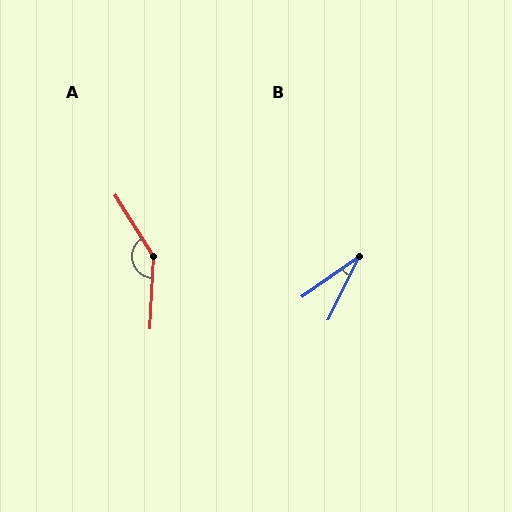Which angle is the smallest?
B, at approximately 29 degrees.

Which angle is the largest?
A, at approximately 145 degrees.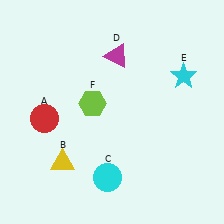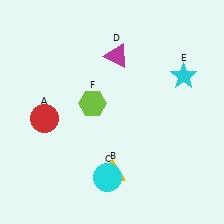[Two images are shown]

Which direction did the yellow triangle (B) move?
The yellow triangle (B) moved right.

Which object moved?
The yellow triangle (B) moved right.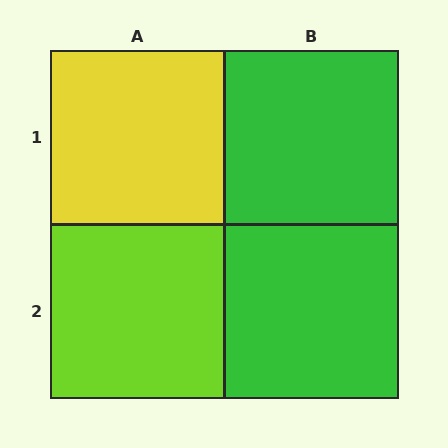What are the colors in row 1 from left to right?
Yellow, green.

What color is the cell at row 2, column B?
Green.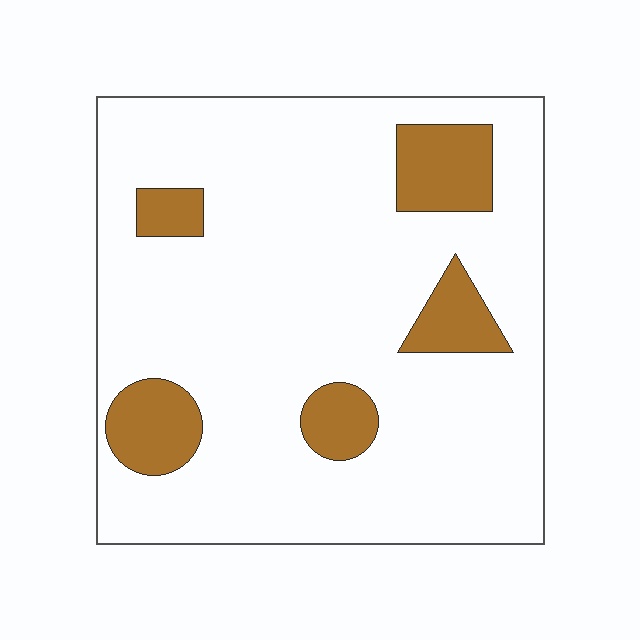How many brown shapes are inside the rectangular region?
5.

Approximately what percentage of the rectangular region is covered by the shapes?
Approximately 15%.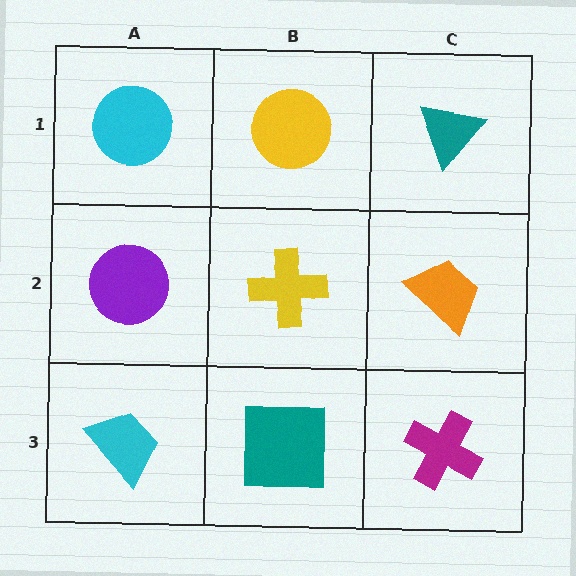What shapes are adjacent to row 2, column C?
A teal triangle (row 1, column C), a magenta cross (row 3, column C), a yellow cross (row 2, column B).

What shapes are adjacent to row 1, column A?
A purple circle (row 2, column A), a yellow circle (row 1, column B).